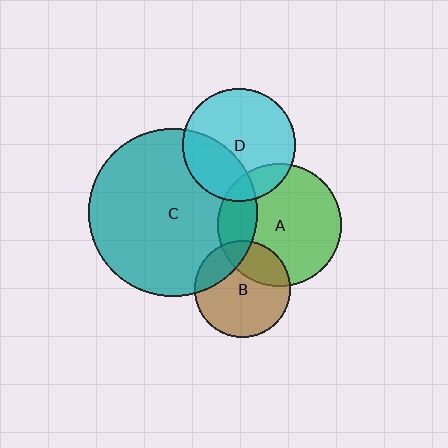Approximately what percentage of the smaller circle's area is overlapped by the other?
Approximately 20%.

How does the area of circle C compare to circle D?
Approximately 2.3 times.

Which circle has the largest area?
Circle C (teal).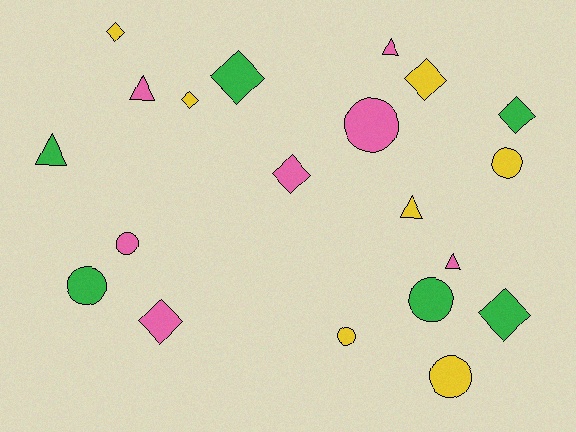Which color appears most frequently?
Pink, with 7 objects.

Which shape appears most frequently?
Diamond, with 8 objects.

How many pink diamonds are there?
There are 2 pink diamonds.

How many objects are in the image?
There are 20 objects.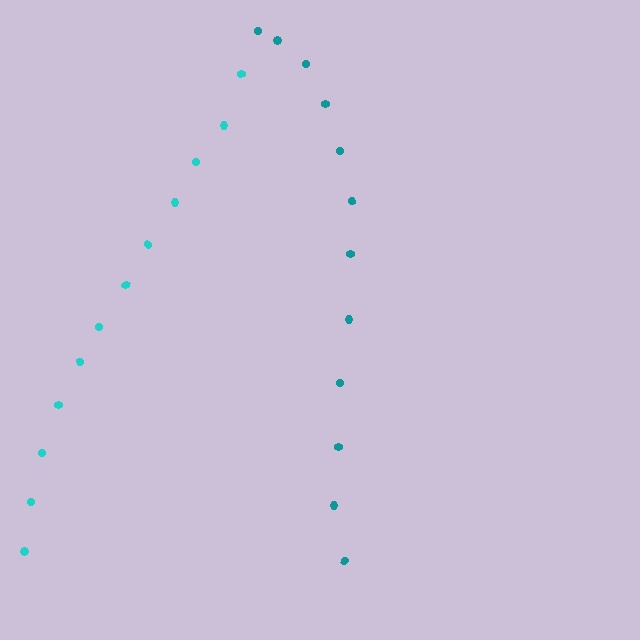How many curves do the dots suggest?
There are 2 distinct paths.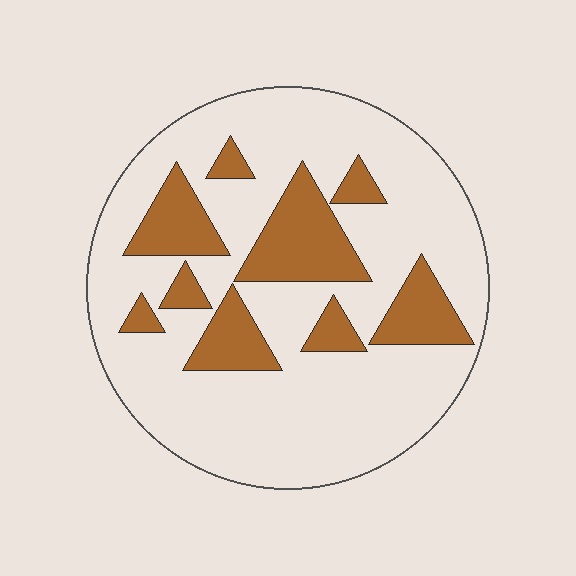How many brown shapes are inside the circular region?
9.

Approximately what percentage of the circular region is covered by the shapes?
Approximately 25%.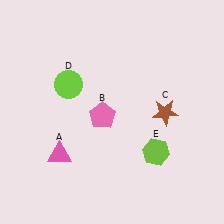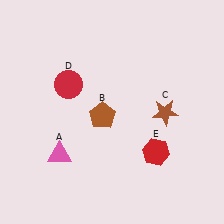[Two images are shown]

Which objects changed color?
B changed from pink to brown. D changed from lime to red. E changed from lime to red.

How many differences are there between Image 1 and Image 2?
There are 3 differences between the two images.